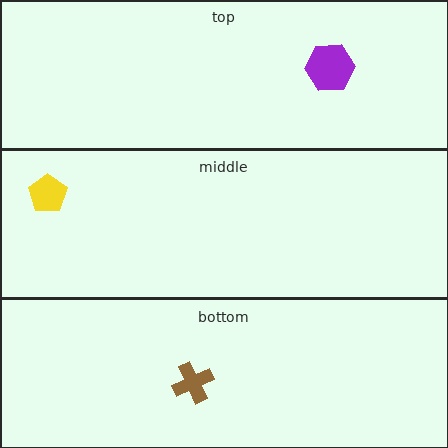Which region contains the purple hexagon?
The top region.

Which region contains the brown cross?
The bottom region.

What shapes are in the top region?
The purple hexagon.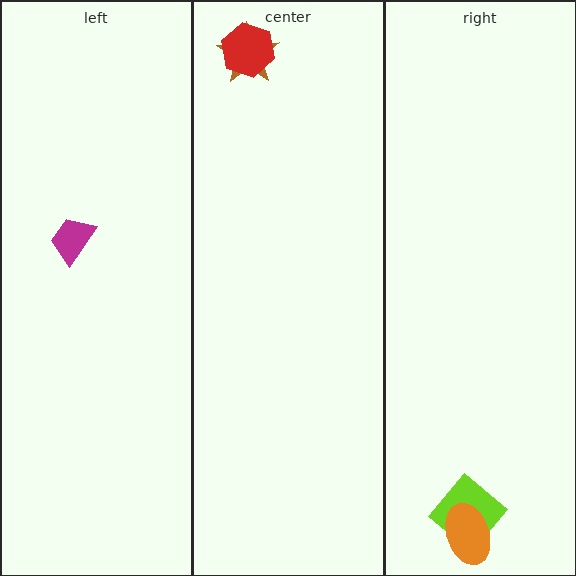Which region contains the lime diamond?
The right region.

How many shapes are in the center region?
2.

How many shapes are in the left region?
1.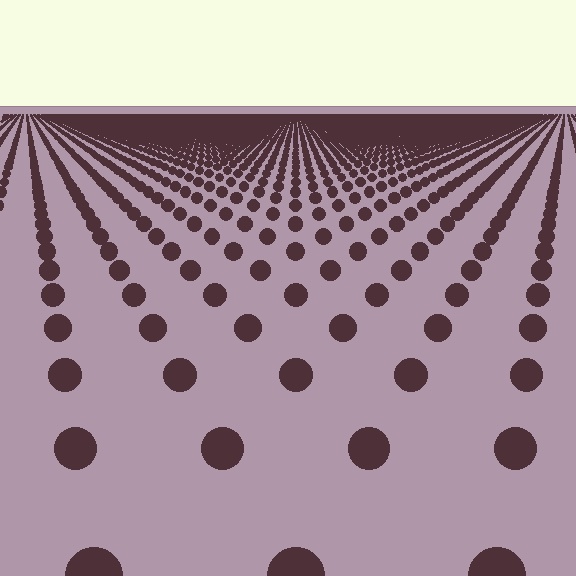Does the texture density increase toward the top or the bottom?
Density increases toward the top.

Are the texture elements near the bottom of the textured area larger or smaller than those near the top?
Larger. Near the bottom, elements are closer to the viewer and appear at a bigger on-screen size.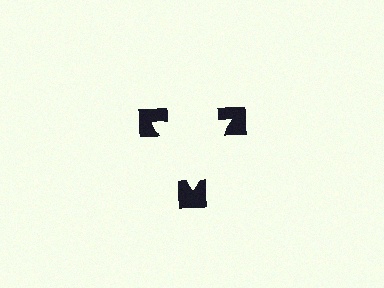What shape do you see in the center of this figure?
An illusory triangle — its edges are inferred from the aligned wedge cuts in the notched squares, not physically drawn.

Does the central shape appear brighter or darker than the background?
It typically appears slightly brighter than the background, even though no actual brightness change is drawn.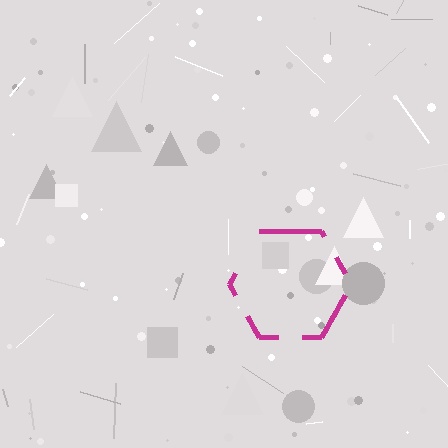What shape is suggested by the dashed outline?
The dashed outline suggests a hexagon.